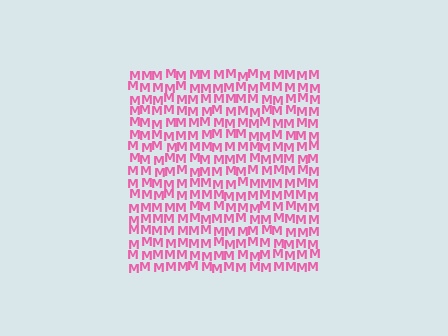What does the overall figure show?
The overall figure shows a square.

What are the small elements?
The small elements are letter M's.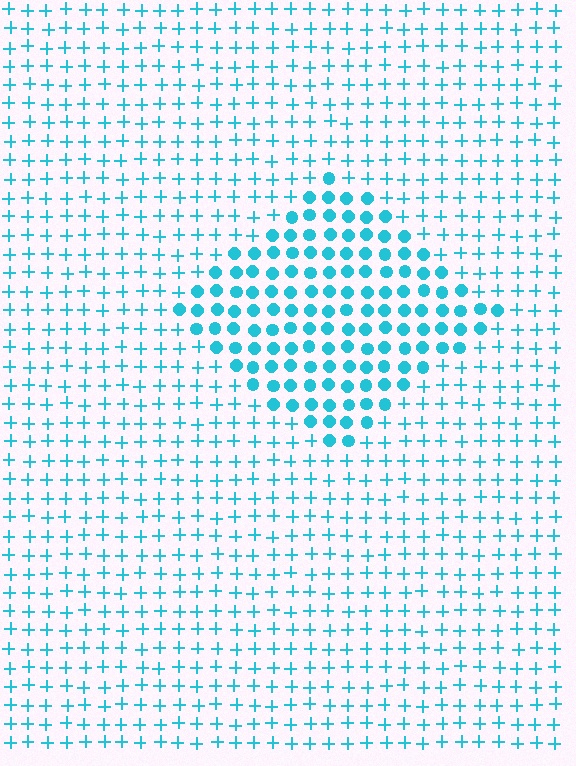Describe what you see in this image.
The image is filled with small cyan elements arranged in a uniform grid. A diamond-shaped region contains circles, while the surrounding area contains plus signs. The boundary is defined purely by the change in element shape.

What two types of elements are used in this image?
The image uses circles inside the diamond region and plus signs outside it.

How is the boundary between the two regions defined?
The boundary is defined by a change in element shape: circles inside vs. plus signs outside. All elements share the same color and spacing.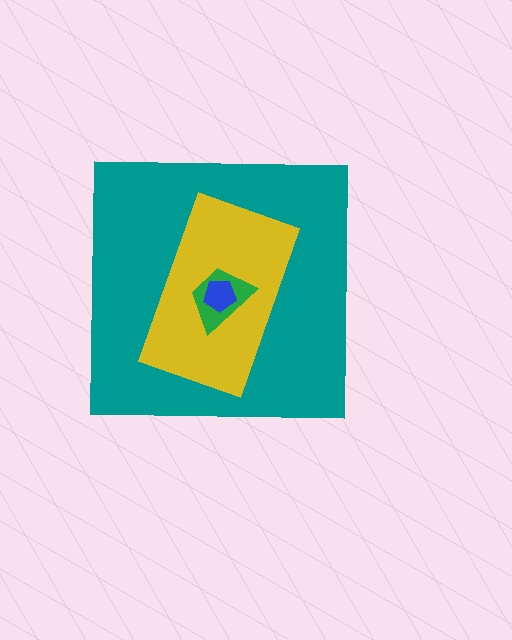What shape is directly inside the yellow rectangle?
The green trapezoid.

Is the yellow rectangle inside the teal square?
Yes.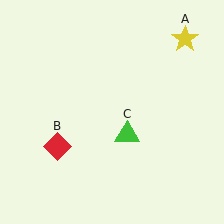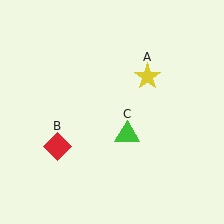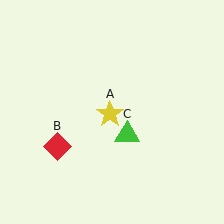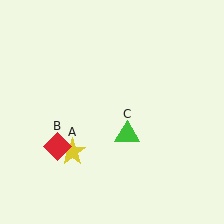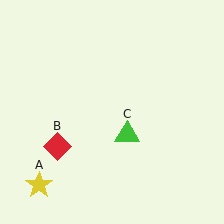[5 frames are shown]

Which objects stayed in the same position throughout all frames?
Red diamond (object B) and green triangle (object C) remained stationary.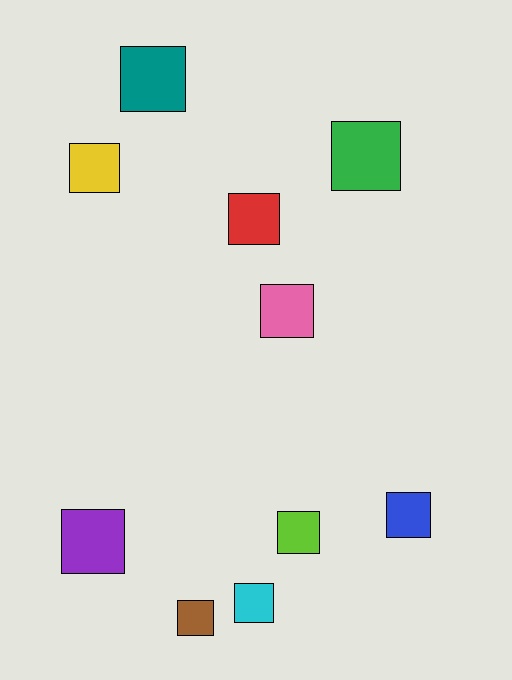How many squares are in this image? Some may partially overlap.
There are 10 squares.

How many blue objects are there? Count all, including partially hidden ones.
There is 1 blue object.